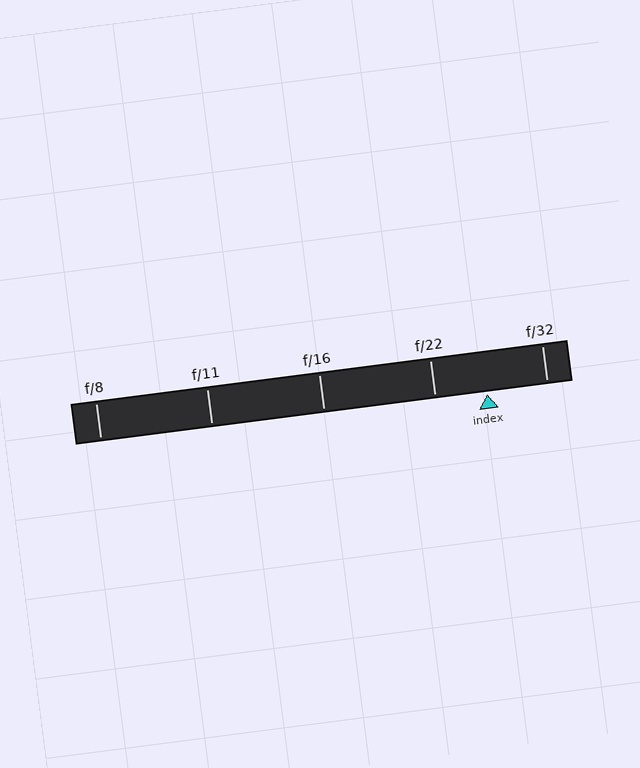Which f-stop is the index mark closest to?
The index mark is closest to f/22.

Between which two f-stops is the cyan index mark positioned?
The index mark is between f/22 and f/32.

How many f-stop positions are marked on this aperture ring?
There are 5 f-stop positions marked.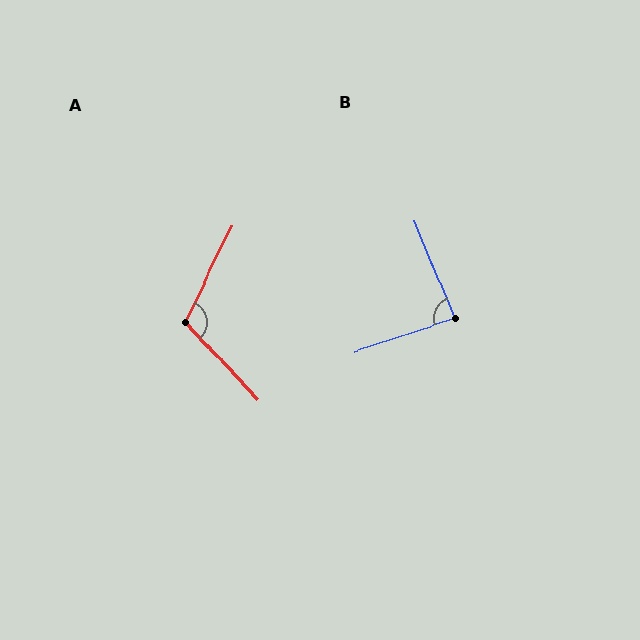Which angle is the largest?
A, at approximately 111 degrees.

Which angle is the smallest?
B, at approximately 86 degrees.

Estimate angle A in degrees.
Approximately 111 degrees.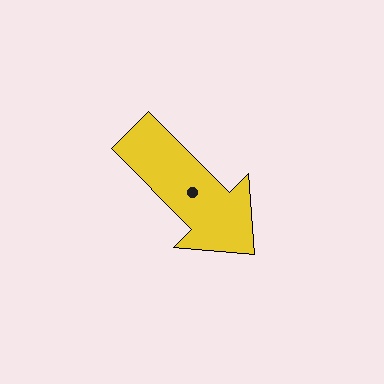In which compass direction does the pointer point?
Southeast.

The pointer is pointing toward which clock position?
Roughly 5 o'clock.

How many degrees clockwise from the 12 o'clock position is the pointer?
Approximately 135 degrees.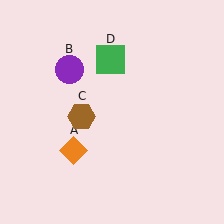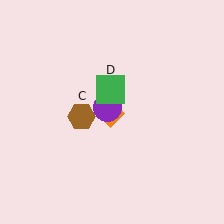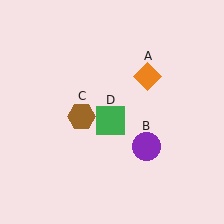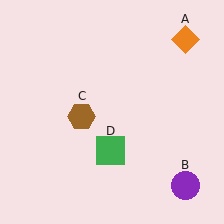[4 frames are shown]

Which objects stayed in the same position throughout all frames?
Brown hexagon (object C) remained stationary.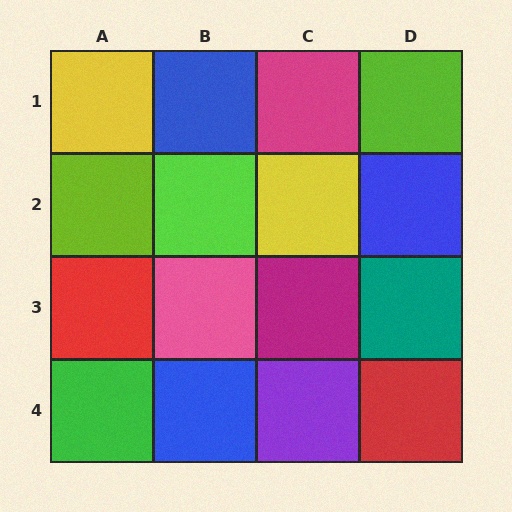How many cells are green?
1 cell is green.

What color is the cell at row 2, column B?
Lime.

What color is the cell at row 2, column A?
Lime.